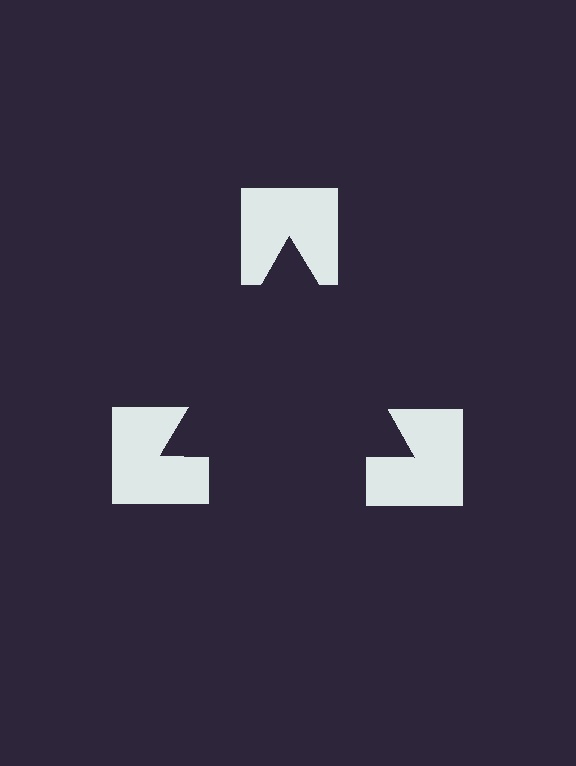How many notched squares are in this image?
There are 3 — one at each vertex of the illusory triangle.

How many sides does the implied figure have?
3 sides.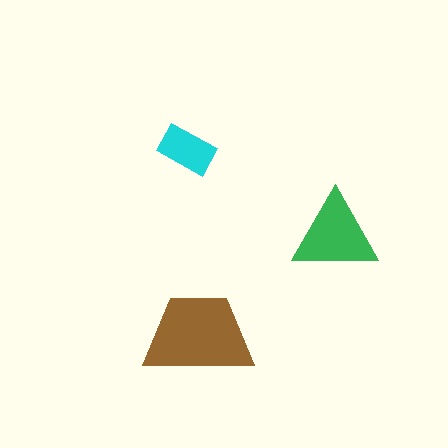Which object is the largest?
The brown trapezoid.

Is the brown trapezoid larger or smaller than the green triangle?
Larger.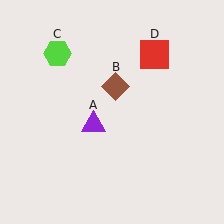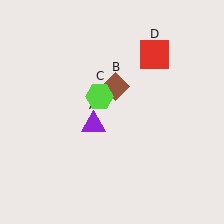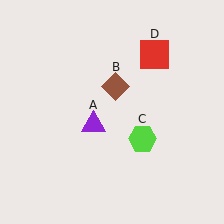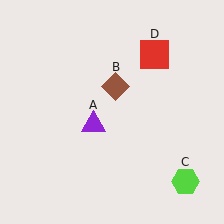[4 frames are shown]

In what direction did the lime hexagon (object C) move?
The lime hexagon (object C) moved down and to the right.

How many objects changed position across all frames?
1 object changed position: lime hexagon (object C).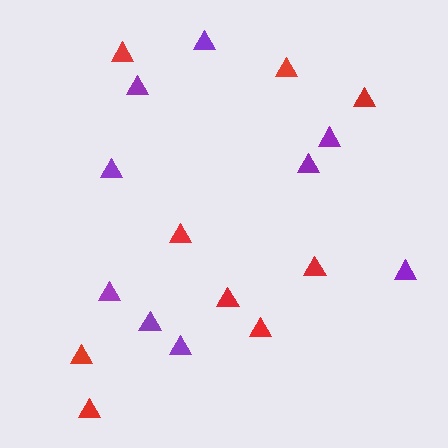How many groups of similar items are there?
There are 2 groups: one group of red triangles (9) and one group of purple triangles (9).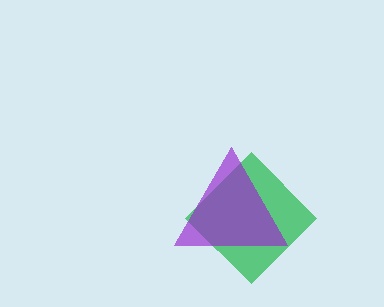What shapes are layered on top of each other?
The layered shapes are: a green diamond, a purple triangle.